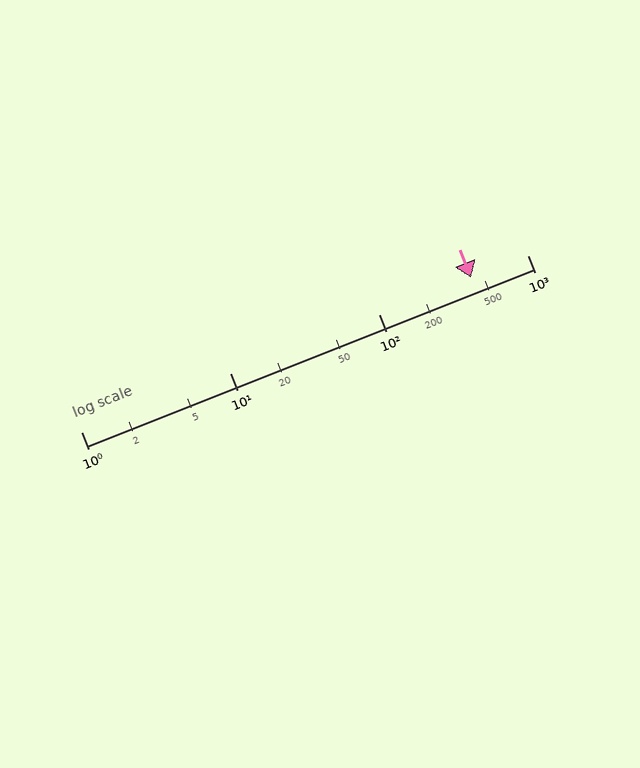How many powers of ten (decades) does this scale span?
The scale spans 3 decades, from 1 to 1000.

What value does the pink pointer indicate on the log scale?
The pointer indicates approximately 420.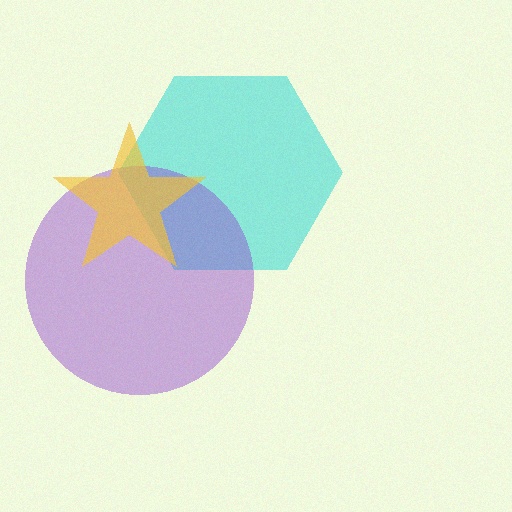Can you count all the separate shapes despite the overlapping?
Yes, there are 3 separate shapes.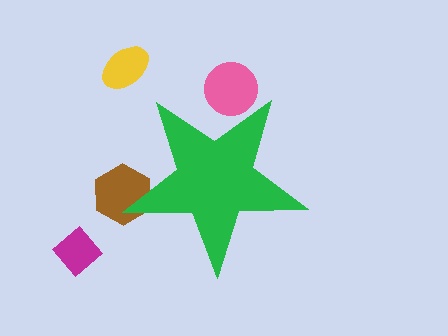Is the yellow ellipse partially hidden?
No, the yellow ellipse is fully visible.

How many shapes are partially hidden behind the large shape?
2 shapes are partially hidden.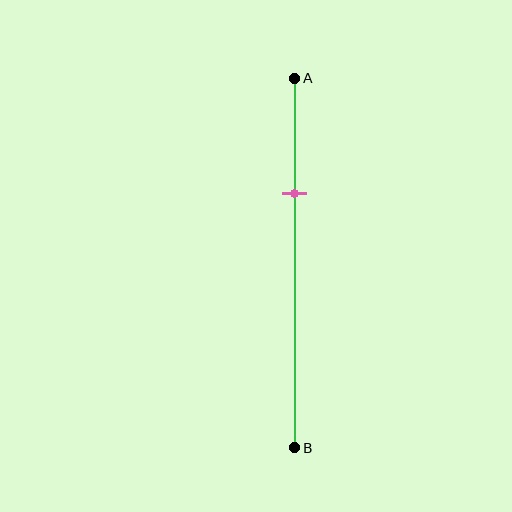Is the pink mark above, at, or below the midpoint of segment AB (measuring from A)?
The pink mark is above the midpoint of segment AB.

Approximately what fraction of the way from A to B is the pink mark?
The pink mark is approximately 30% of the way from A to B.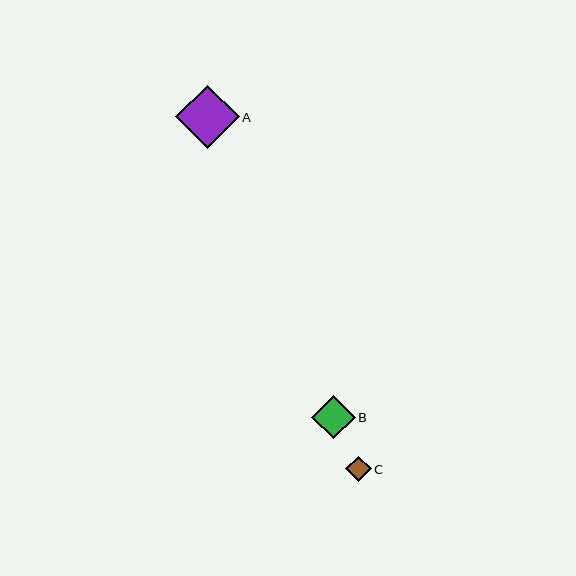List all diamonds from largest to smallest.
From largest to smallest: A, B, C.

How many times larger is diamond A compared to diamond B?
Diamond A is approximately 1.4 times the size of diamond B.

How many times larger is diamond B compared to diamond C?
Diamond B is approximately 1.7 times the size of diamond C.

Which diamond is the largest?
Diamond A is the largest with a size of approximately 63 pixels.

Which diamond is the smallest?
Diamond C is the smallest with a size of approximately 25 pixels.